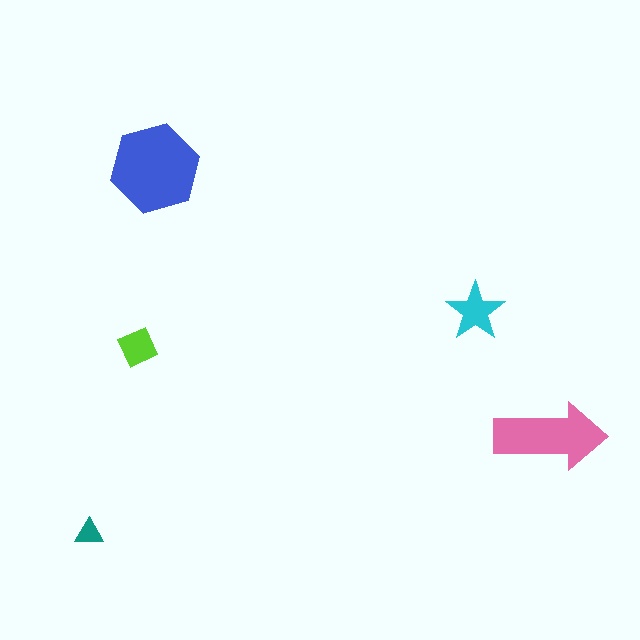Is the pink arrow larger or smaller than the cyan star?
Larger.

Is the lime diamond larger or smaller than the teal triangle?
Larger.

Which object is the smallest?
The teal triangle.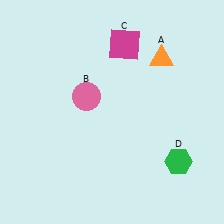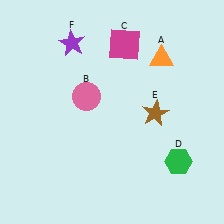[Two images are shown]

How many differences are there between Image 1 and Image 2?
There are 2 differences between the two images.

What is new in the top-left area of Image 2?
A purple star (F) was added in the top-left area of Image 2.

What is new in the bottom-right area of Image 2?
A brown star (E) was added in the bottom-right area of Image 2.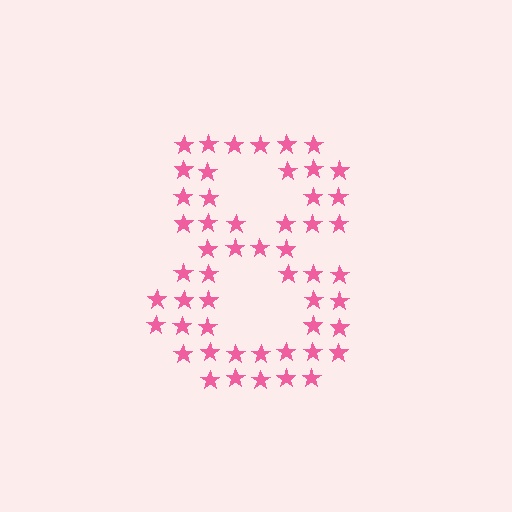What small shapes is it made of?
It is made of small stars.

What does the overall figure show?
The overall figure shows the digit 8.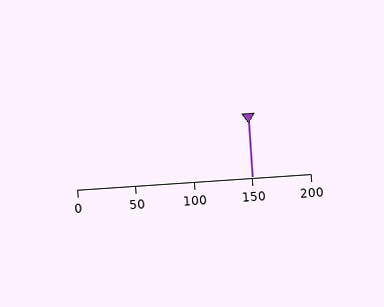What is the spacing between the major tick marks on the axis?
The major ticks are spaced 50 apart.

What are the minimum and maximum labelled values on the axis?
The axis runs from 0 to 200.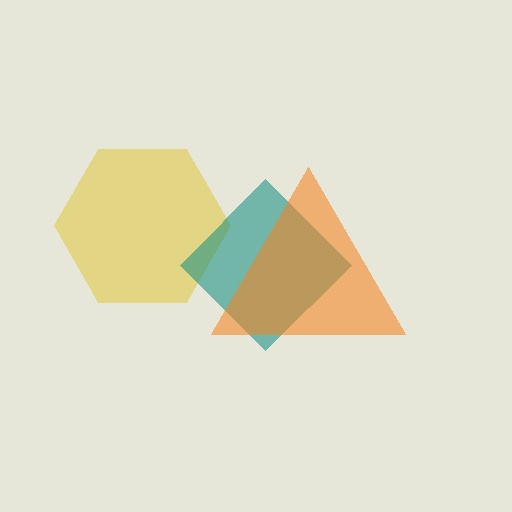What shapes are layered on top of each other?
The layered shapes are: a yellow hexagon, a teal diamond, an orange triangle.